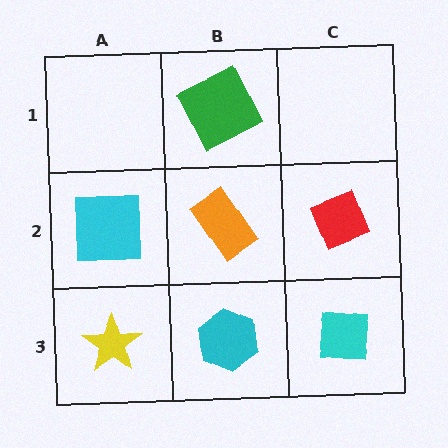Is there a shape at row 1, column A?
No, that cell is empty.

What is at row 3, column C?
A cyan square.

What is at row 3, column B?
A cyan hexagon.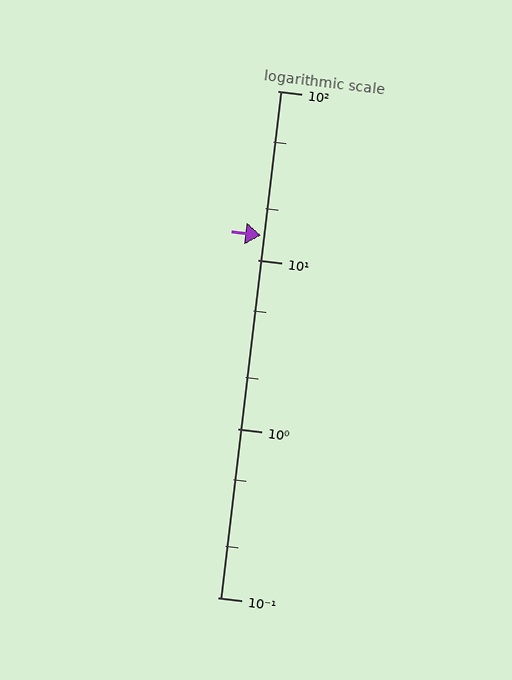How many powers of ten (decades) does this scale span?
The scale spans 3 decades, from 0.1 to 100.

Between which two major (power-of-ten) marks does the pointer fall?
The pointer is between 10 and 100.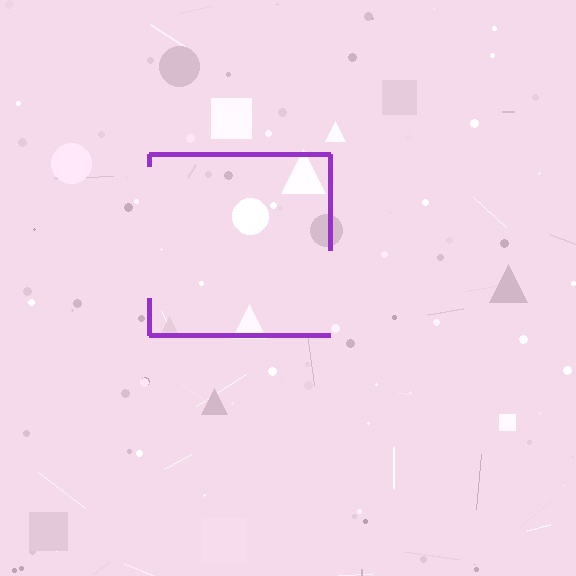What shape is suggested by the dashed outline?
The dashed outline suggests a square.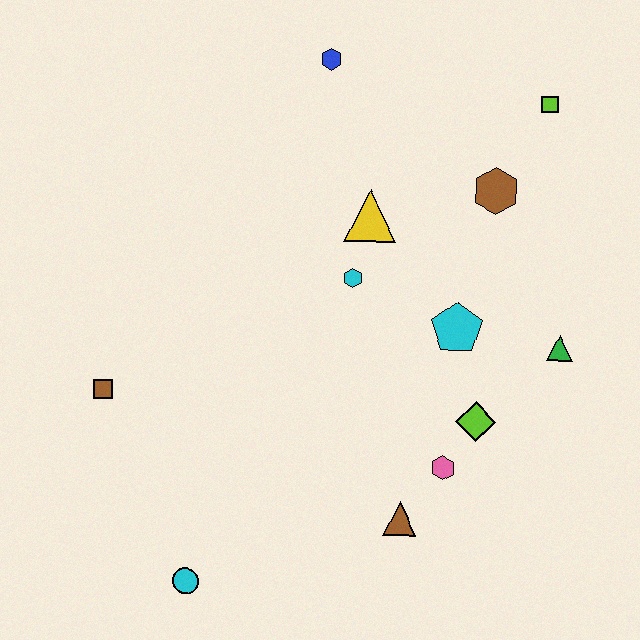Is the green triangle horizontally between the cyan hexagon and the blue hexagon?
No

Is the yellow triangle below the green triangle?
No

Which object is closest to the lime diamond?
The pink hexagon is closest to the lime diamond.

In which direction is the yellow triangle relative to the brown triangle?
The yellow triangle is above the brown triangle.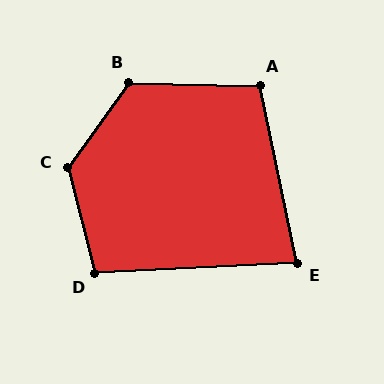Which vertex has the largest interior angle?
C, at approximately 130 degrees.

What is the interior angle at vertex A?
Approximately 103 degrees (obtuse).